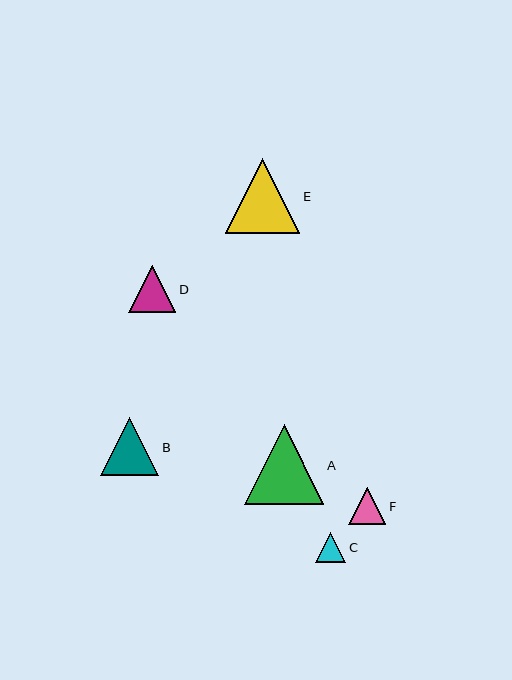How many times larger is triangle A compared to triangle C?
Triangle A is approximately 2.7 times the size of triangle C.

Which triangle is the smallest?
Triangle C is the smallest with a size of approximately 30 pixels.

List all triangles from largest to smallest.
From largest to smallest: A, E, B, D, F, C.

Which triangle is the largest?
Triangle A is the largest with a size of approximately 80 pixels.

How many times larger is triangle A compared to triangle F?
Triangle A is approximately 2.2 times the size of triangle F.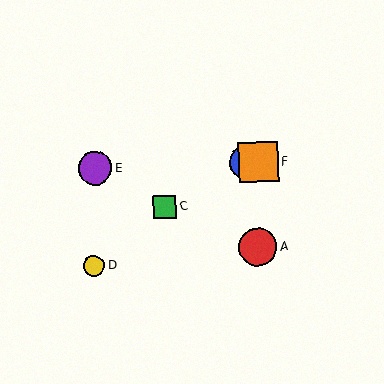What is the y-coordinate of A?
Object A is at y≈247.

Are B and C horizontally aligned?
No, B is at y≈163 and C is at y≈207.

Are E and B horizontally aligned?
Yes, both are at y≈168.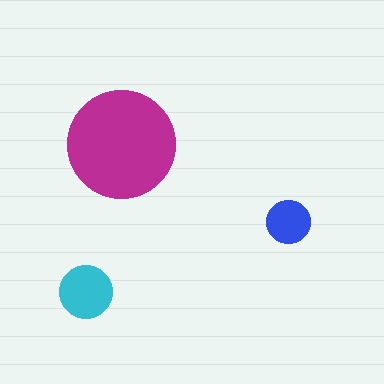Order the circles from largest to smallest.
the magenta one, the cyan one, the blue one.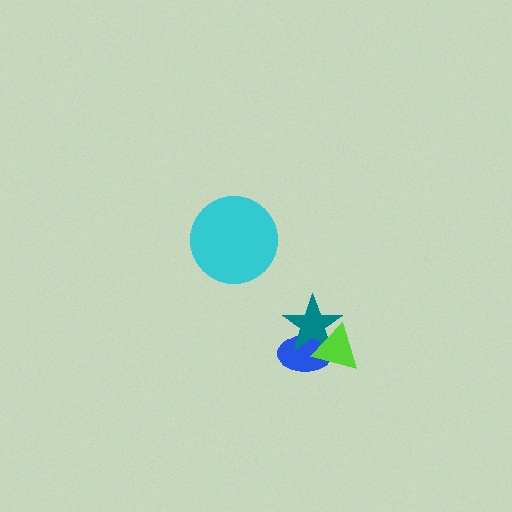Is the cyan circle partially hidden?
No, no other shape covers it.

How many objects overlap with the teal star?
2 objects overlap with the teal star.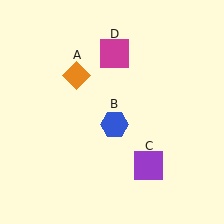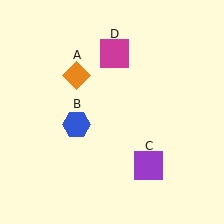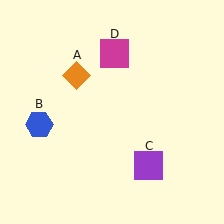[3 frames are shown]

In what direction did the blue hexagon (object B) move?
The blue hexagon (object B) moved left.